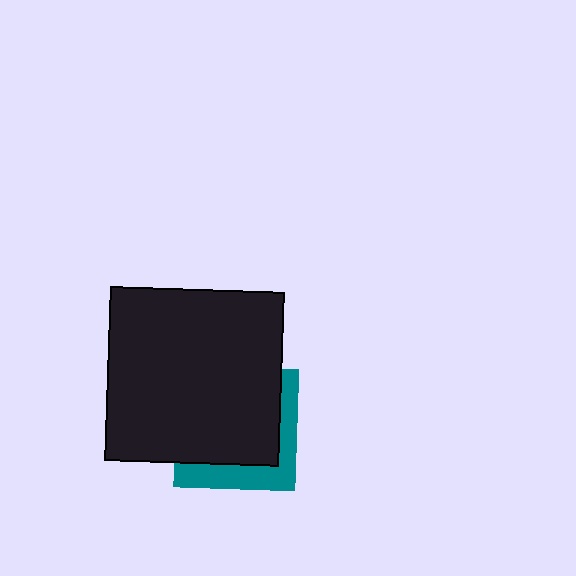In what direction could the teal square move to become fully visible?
The teal square could move toward the lower-right. That would shift it out from behind the black square entirely.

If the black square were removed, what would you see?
You would see the complete teal square.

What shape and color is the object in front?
The object in front is a black square.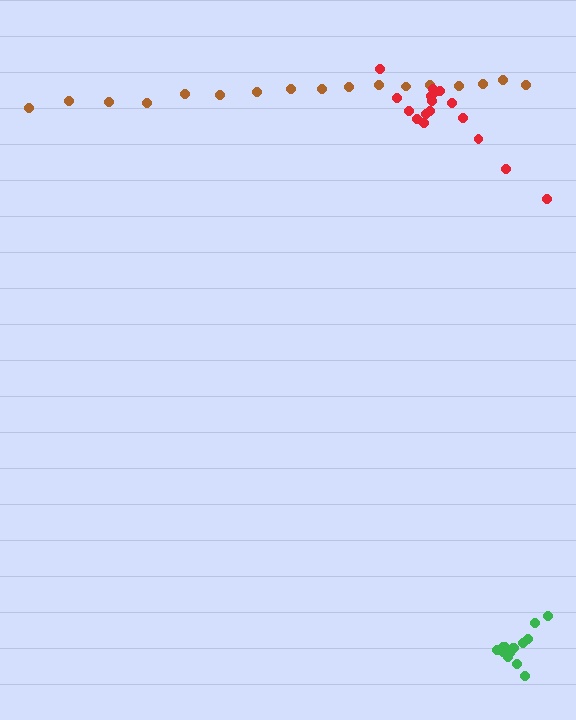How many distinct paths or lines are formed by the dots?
There are 3 distinct paths.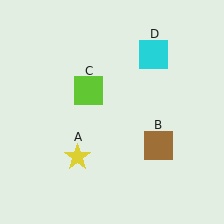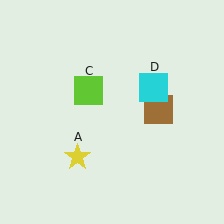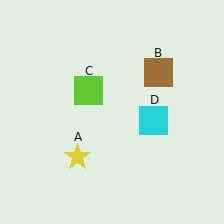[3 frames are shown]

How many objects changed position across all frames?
2 objects changed position: brown square (object B), cyan square (object D).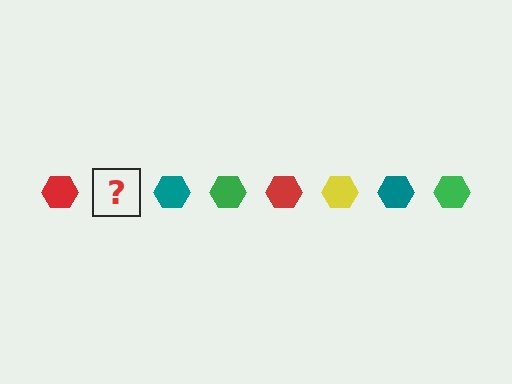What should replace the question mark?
The question mark should be replaced with a yellow hexagon.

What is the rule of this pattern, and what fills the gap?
The rule is that the pattern cycles through red, yellow, teal, green hexagons. The gap should be filled with a yellow hexagon.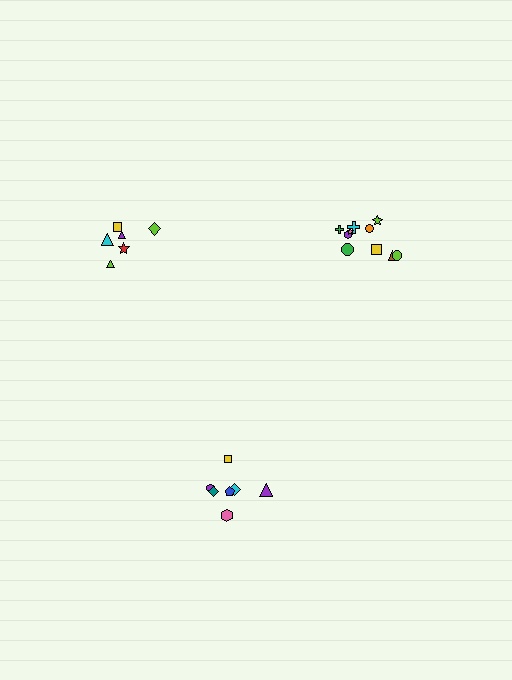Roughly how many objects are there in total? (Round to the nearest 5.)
Roughly 25 objects in total.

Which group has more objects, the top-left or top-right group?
The top-right group.